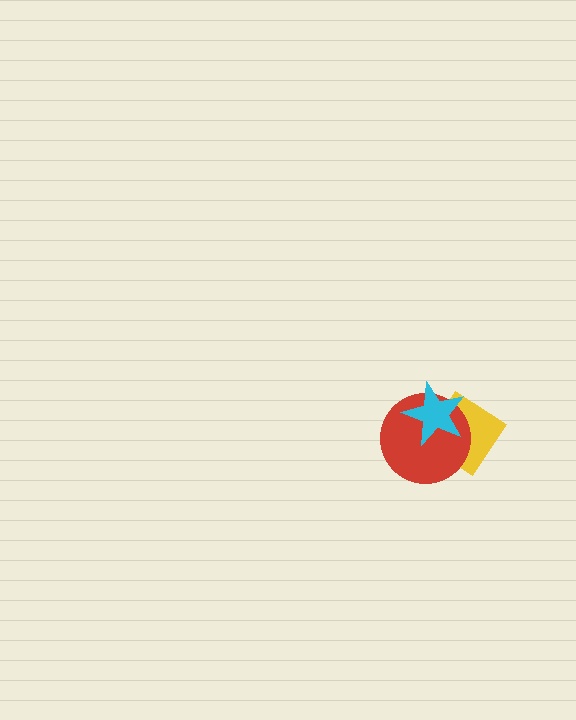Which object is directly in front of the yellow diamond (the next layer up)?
The red circle is directly in front of the yellow diamond.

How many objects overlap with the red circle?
2 objects overlap with the red circle.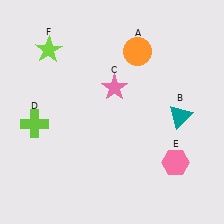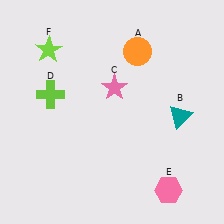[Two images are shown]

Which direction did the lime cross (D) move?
The lime cross (D) moved up.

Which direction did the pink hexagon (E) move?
The pink hexagon (E) moved down.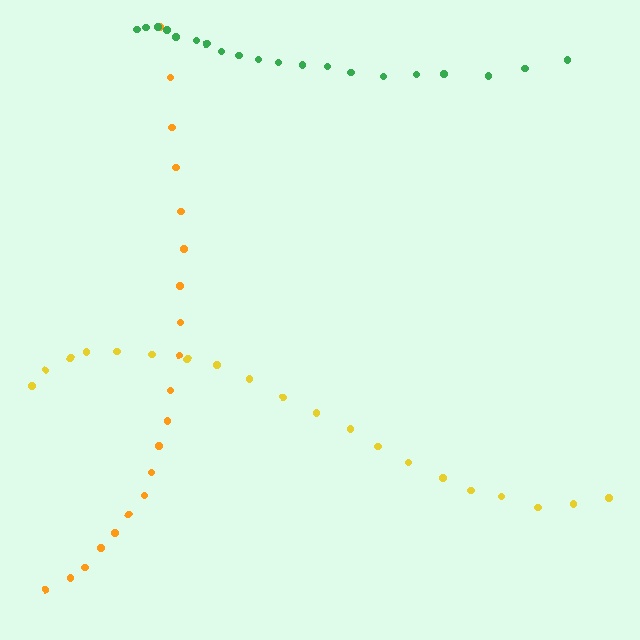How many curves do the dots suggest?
There are 3 distinct paths.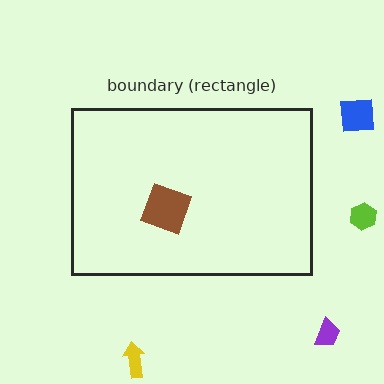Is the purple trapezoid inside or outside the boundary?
Outside.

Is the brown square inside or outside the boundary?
Inside.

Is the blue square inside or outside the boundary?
Outside.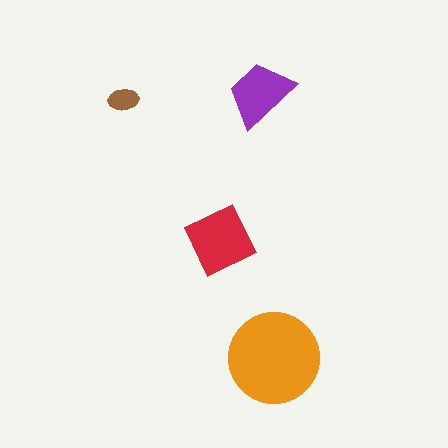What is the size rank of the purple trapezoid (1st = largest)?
3rd.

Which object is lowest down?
The orange circle is bottommost.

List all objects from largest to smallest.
The orange circle, the red diamond, the purple trapezoid, the brown ellipse.